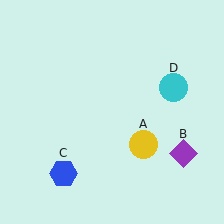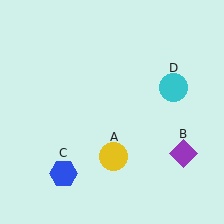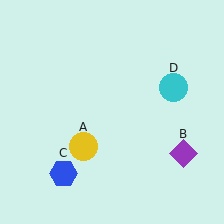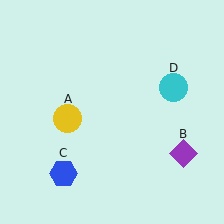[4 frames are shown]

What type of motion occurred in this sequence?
The yellow circle (object A) rotated clockwise around the center of the scene.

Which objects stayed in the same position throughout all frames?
Purple diamond (object B) and blue hexagon (object C) and cyan circle (object D) remained stationary.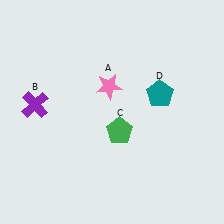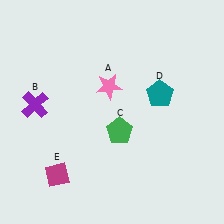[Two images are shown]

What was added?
A magenta diamond (E) was added in Image 2.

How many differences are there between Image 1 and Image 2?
There is 1 difference between the two images.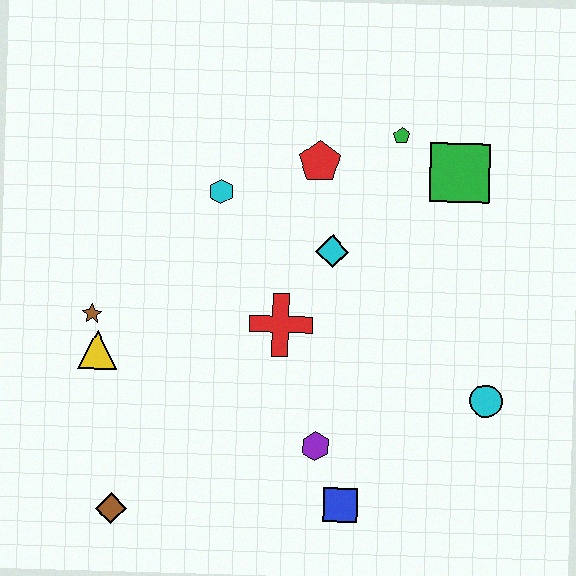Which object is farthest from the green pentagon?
The brown diamond is farthest from the green pentagon.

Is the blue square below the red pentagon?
Yes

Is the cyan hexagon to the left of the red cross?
Yes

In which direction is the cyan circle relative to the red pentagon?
The cyan circle is below the red pentagon.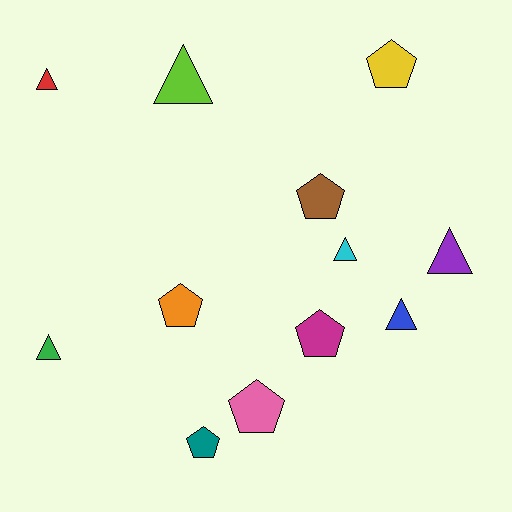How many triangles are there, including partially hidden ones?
There are 6 triangles.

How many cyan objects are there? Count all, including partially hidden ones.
There is 1 cyan object.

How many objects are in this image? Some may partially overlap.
There are 12 objects.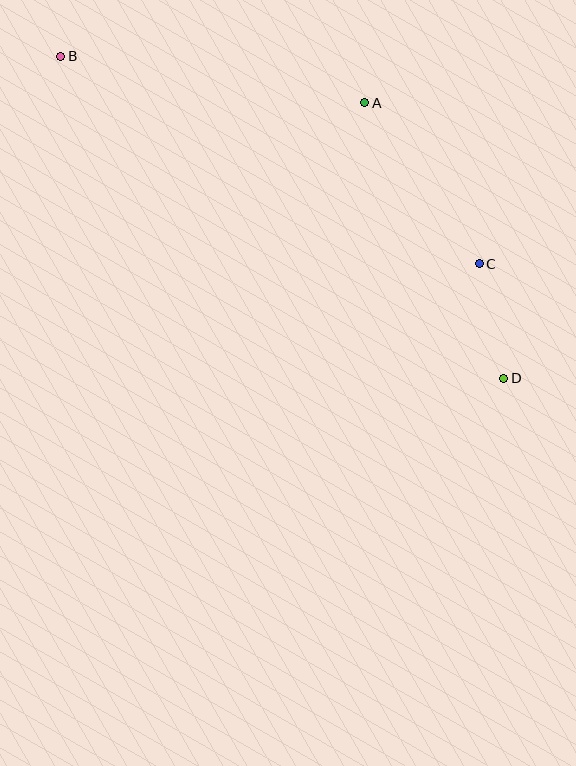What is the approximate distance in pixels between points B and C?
The distance between B and C is approximately 467 pixels.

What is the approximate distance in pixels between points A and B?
The distance between A and B is approximately 307 pixels.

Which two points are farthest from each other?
Points B and D are farthest from each other.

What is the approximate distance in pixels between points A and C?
The distance between A and C is approximately 198 pixels.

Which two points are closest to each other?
Points C and D are closest to each other.